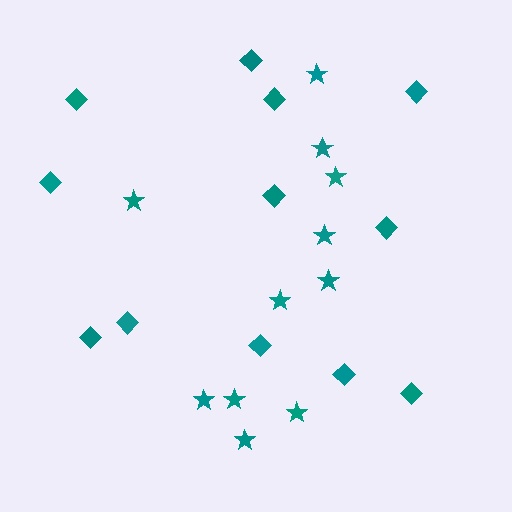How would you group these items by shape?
There are 2 groups: one group of diamonds (12) and one group of stars (11).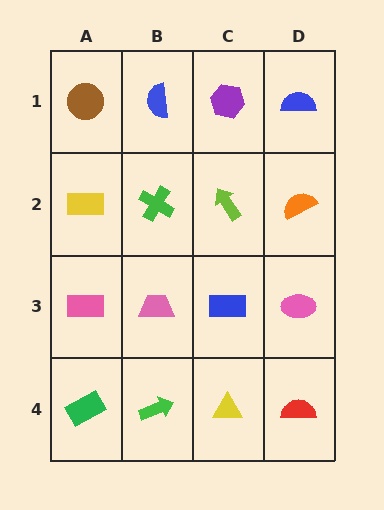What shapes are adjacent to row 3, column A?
A yellow rectangle (row 2, column A), a green rectangle (row 4, column A), a pink trapezoid (row 3, column B).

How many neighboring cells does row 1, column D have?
2.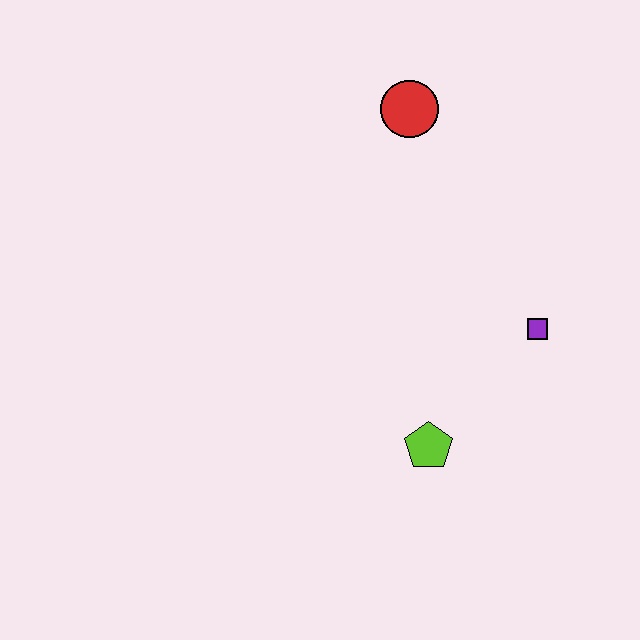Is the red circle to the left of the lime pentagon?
Yes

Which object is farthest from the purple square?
The red circle is farthest from the purple square.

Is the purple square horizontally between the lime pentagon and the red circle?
No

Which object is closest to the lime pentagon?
The purple square is closest to the lime pentagon.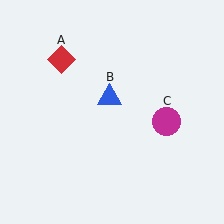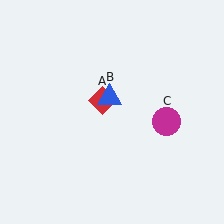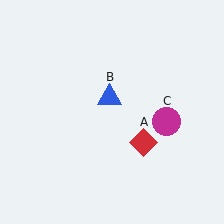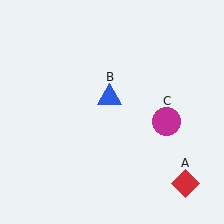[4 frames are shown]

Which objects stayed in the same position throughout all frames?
Blue triangle (object B) and magenta circle (object C) remained stationary.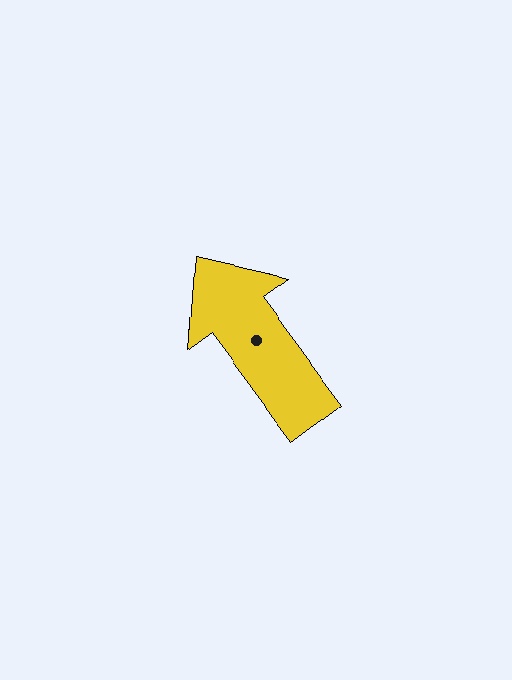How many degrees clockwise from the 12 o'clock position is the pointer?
Approximately 323 degrees.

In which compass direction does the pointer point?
Northwest.